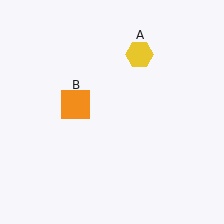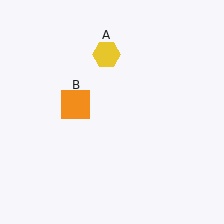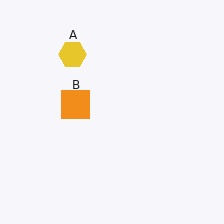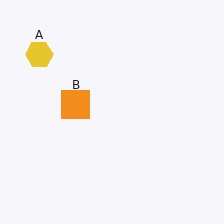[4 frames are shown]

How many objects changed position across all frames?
1 object changed position: yellow hexagon (object A).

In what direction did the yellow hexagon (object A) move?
The yellow hexagon (object A) moved left.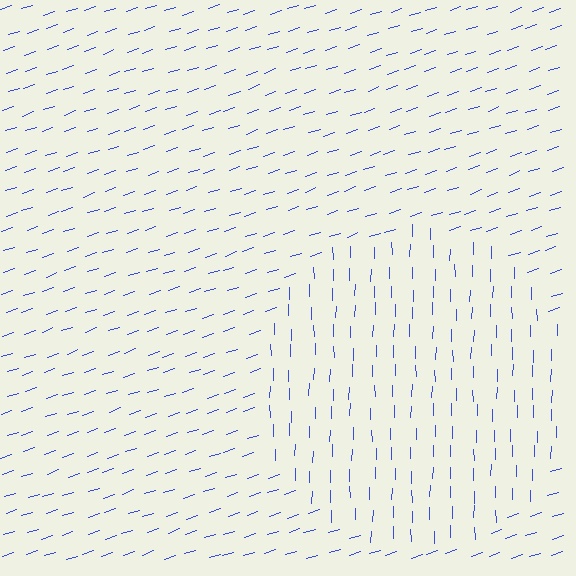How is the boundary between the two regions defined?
The boundary is defined purely by a change in line orientation (approximately 71 degrees difference). All lines are the same color and thickness.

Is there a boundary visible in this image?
Yes, there is a texture boundary formed by a change in line orientation.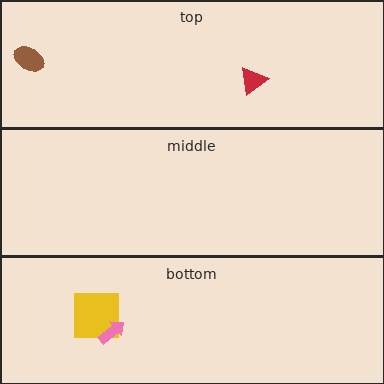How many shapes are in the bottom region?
2.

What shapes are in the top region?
The brown ellipse, the red triangle.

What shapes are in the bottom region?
The yellow square, the pink arrow.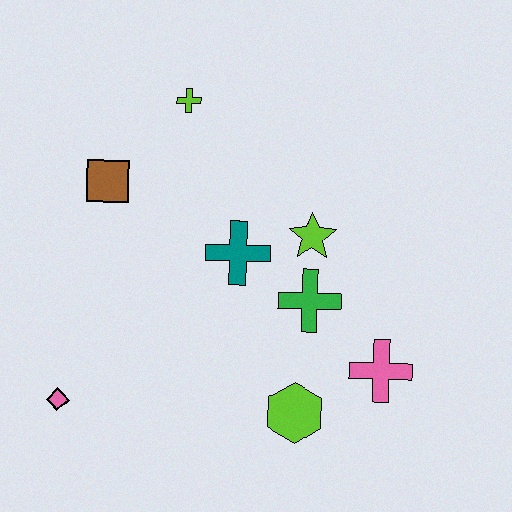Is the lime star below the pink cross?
No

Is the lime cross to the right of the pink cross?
No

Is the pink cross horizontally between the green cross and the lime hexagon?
No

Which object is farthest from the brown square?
The pink cross is farthest from the brown square.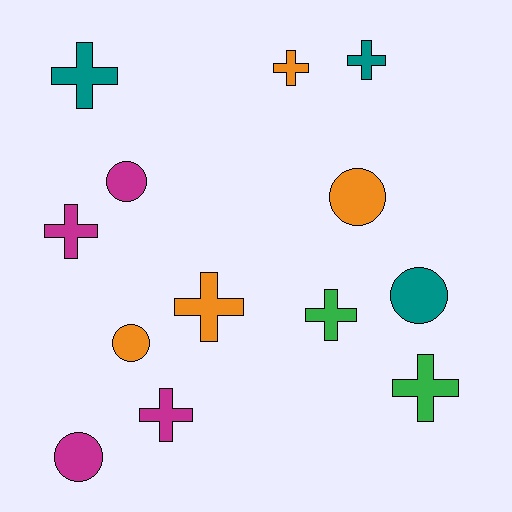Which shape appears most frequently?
Cross, with 8 objects.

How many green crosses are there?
There are 2 green crosses.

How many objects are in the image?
There are 13 objects.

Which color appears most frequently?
Orange, with 4 objects.